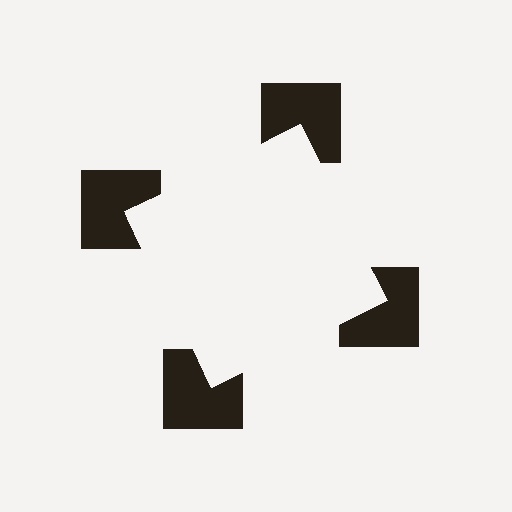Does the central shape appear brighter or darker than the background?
It typically appears slightly brighter than the background, even though no actual brightness change is drawn.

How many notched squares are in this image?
There are 4 — one at each vertex of the illusory square.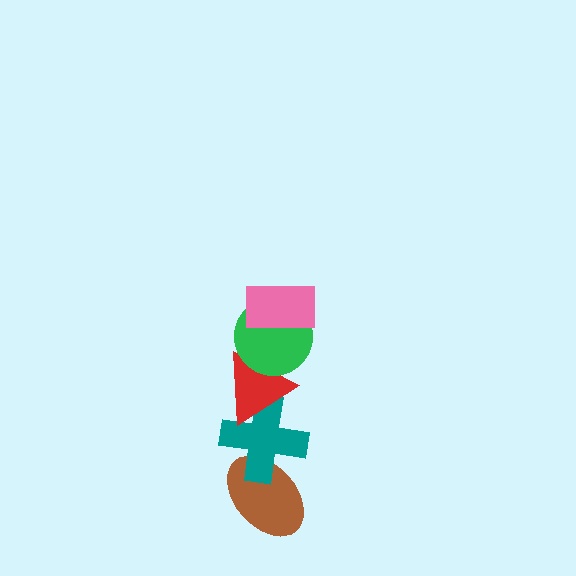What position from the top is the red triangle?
The red triangle is 3rd from the top.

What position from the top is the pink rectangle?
The pink rectangle is 1st from the top.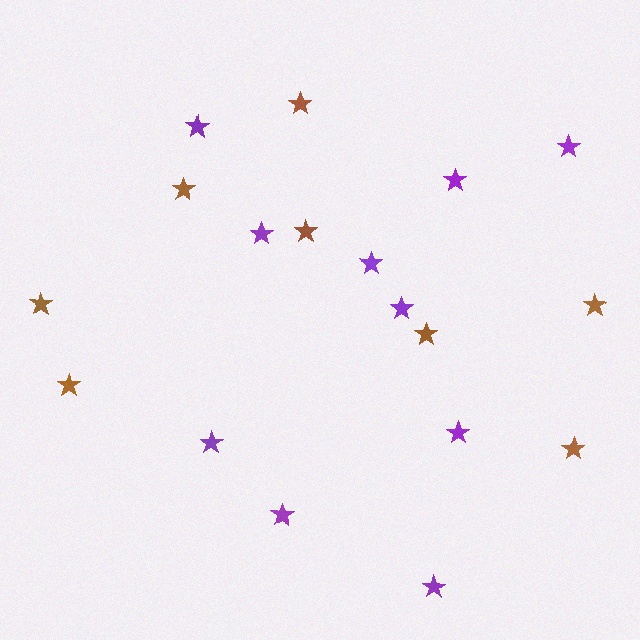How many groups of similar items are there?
There are 2 groups: one group of purple stars (10) and one group of brown stars (8).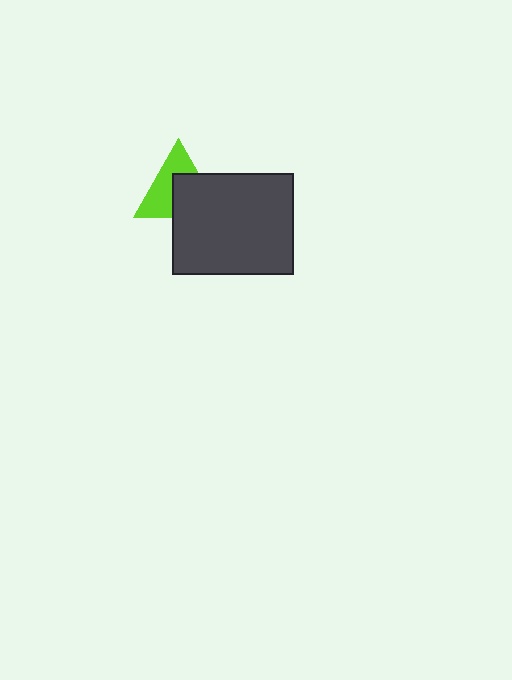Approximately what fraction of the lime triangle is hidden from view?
Roughly 48% of the lime triangle is hidden behind the dark gray rectangle.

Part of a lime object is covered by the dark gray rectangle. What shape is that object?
It is a triangle.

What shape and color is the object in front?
The object in front is a dark gray rectangle.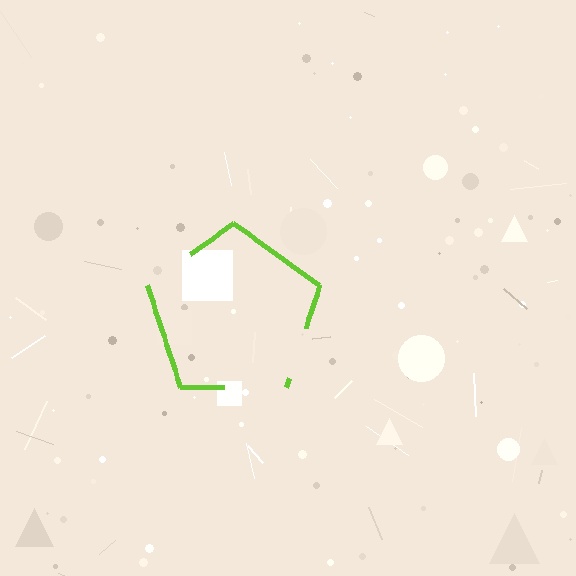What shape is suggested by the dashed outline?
The dashed outline suggests a pentagon.